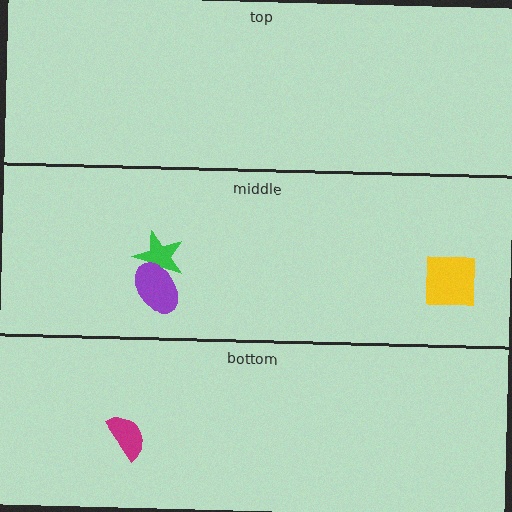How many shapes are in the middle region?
3.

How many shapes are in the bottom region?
1.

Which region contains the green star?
The middle region.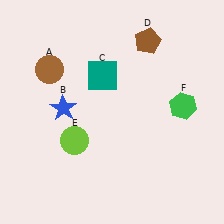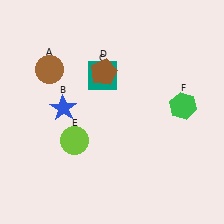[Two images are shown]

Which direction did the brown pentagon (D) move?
The brown pentagon (D) moved left.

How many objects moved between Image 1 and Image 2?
1 object moved between the two images.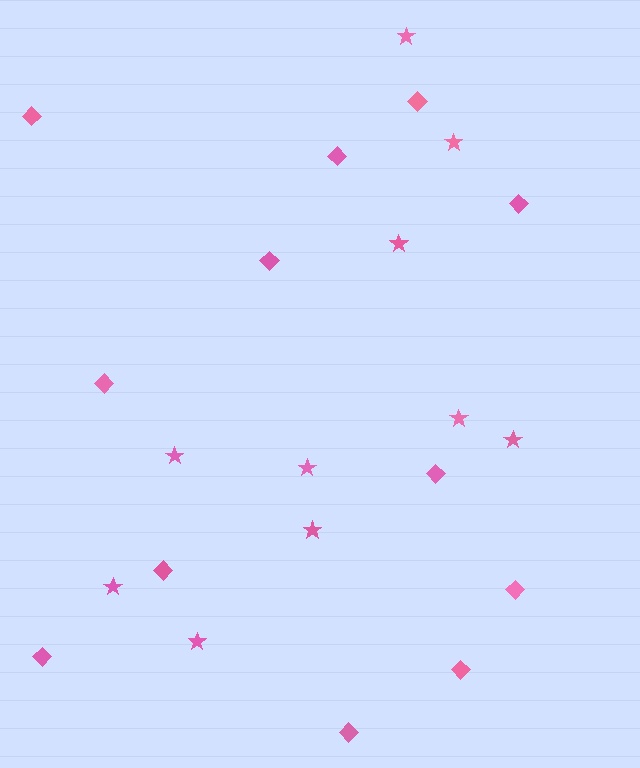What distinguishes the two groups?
There are 2 groups: one group of stars (10) and one group of diamonds (12).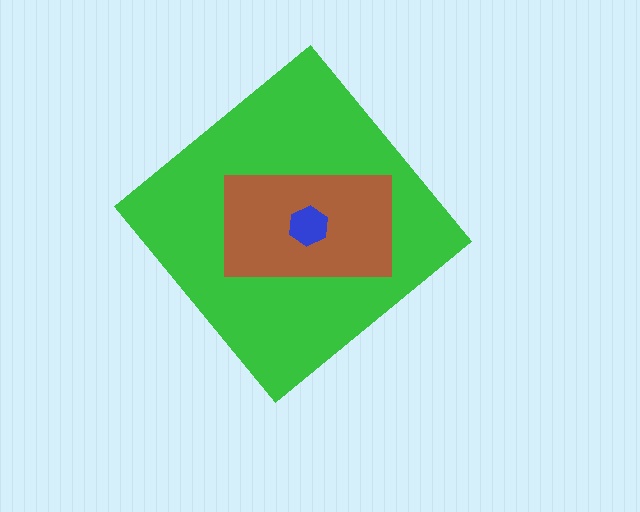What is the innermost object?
The blue hexagon.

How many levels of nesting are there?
3.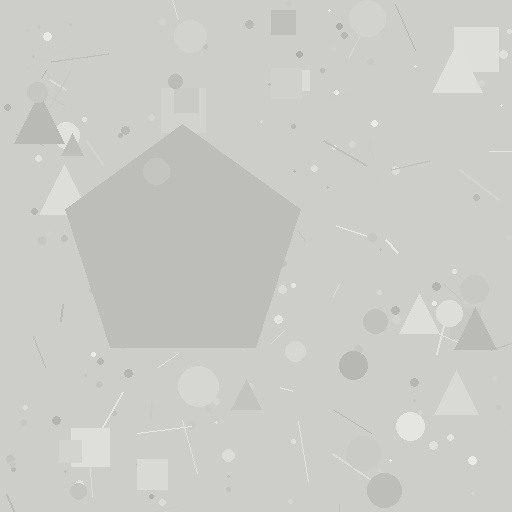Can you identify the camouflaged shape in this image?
The camouflaged shape is a pentagon.